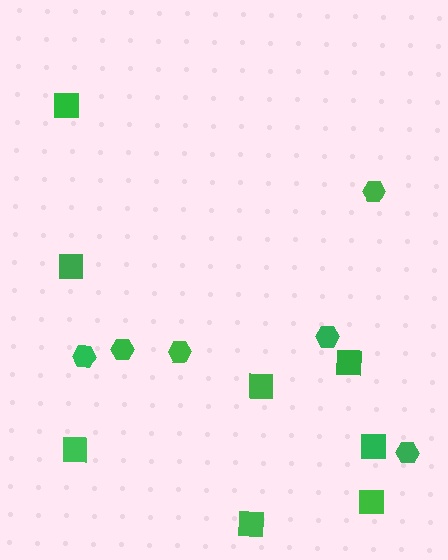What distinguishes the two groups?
There are 2 groups: one group of squares (8) and one group of hexagons (6).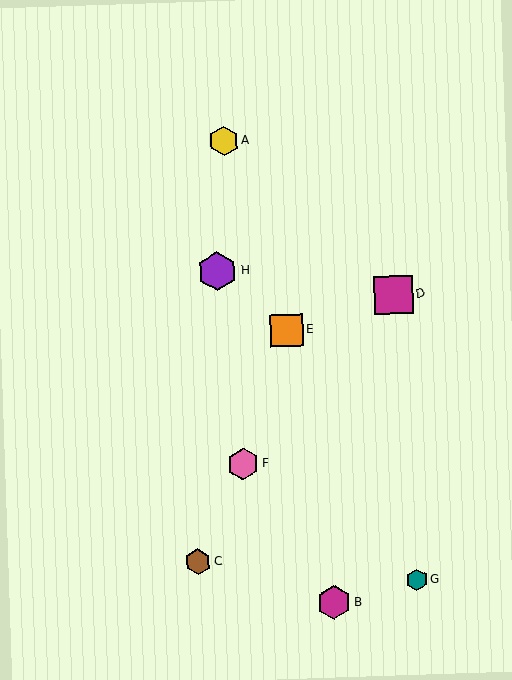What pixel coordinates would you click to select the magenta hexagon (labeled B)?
Click at (334, 602) to select the magenta hexagon B.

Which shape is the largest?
The purple hexagon (labeled H) is the largest.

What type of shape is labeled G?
Shape G is a teal hexagon.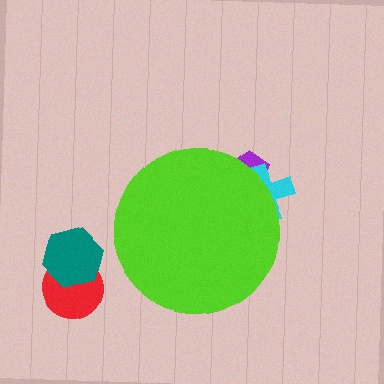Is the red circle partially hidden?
No, the red circle is fully visible.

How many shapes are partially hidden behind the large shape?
2 shapes are partially hidden.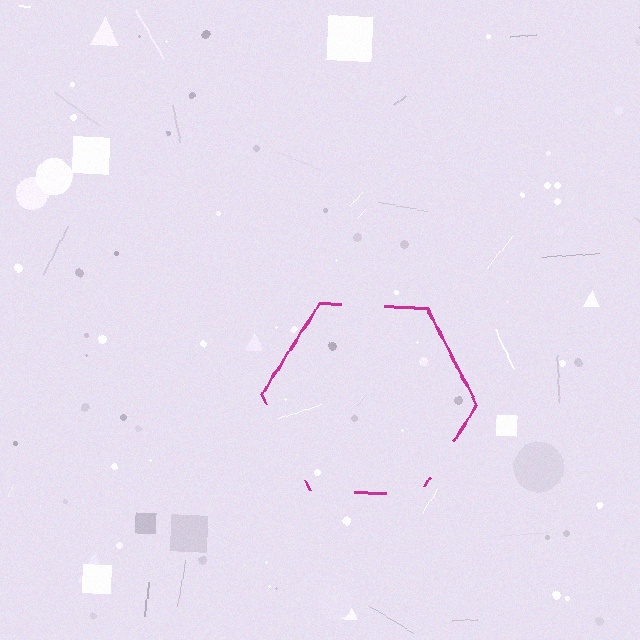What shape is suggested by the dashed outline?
The dashed outline suggests a hexagon.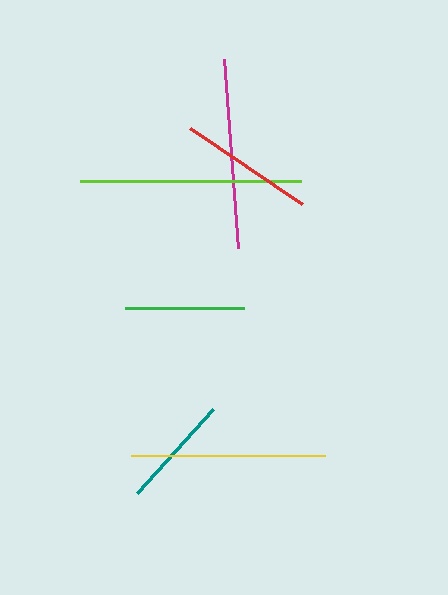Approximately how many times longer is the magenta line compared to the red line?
The magenta line is approximately 1.4 times the length of the red line.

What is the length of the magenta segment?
The magenta segment is approximately 190 pixels long.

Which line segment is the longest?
The lime line is the longest at approximately 221 pixels.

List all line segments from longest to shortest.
From longest to shortest: lime, yellow, magenta, red, green, teal.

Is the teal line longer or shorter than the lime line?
The lime line is longer than the teal line.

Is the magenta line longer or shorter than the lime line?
The lime line is longer than the magenta line.